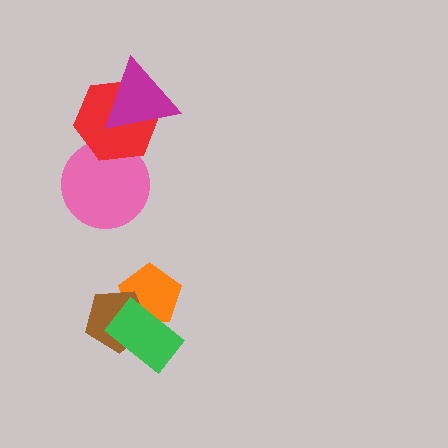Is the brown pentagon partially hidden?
Yes, it is partially covered by another shape.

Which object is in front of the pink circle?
The red hexagon is in front of the pink circle.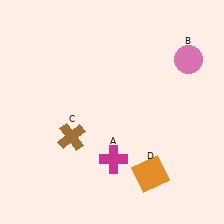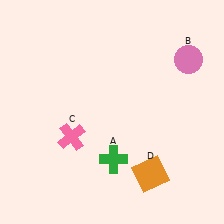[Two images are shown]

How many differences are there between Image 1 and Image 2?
There are 2 differences between the two images.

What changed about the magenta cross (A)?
In Image 1, A is magenta. In Image 2, it changed to green.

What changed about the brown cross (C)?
In Image 1, C is brown. In Image 2, it changed to pink.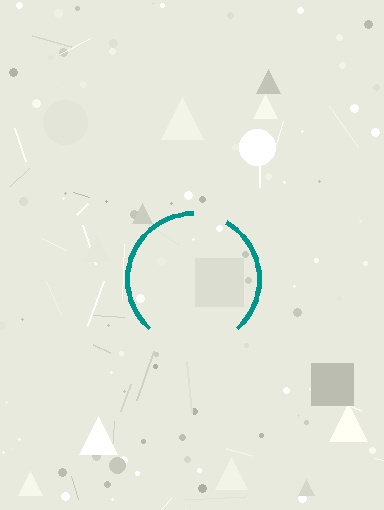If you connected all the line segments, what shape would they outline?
They would outline a circle.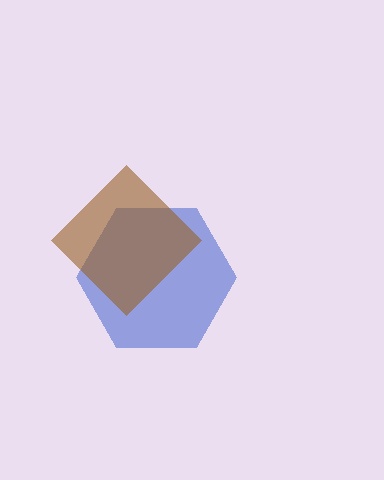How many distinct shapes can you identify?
There are 2 distinct shapes: a blue hexagon, a brown diamond.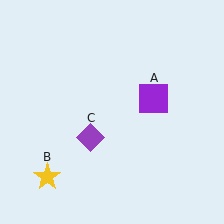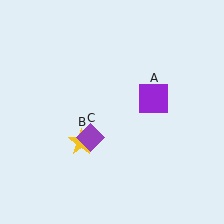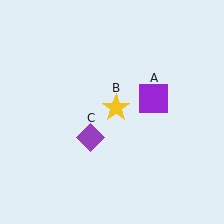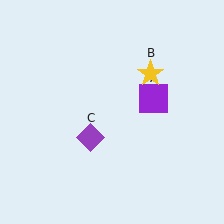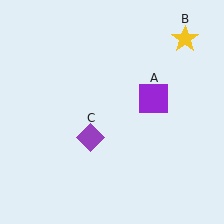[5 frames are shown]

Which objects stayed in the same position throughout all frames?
Purple square (object A) and purple diamond (object C) remained stationary.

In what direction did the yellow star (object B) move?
The yellow star (object B) moved up and to the right.